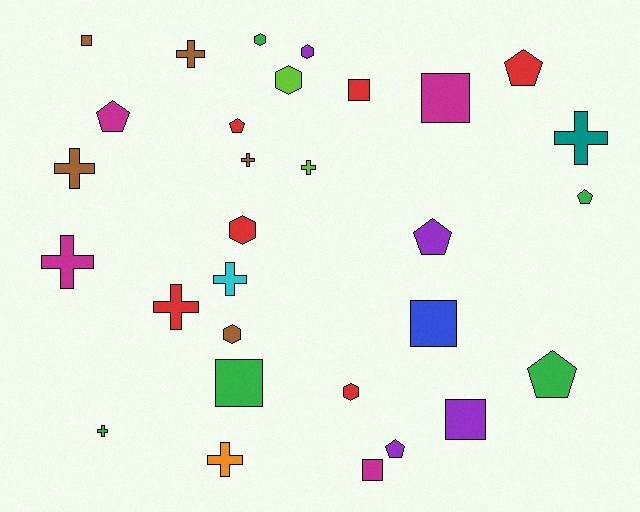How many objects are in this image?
There are 30 objects.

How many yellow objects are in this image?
There are no yellow objects.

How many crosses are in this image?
There are 10 crosses.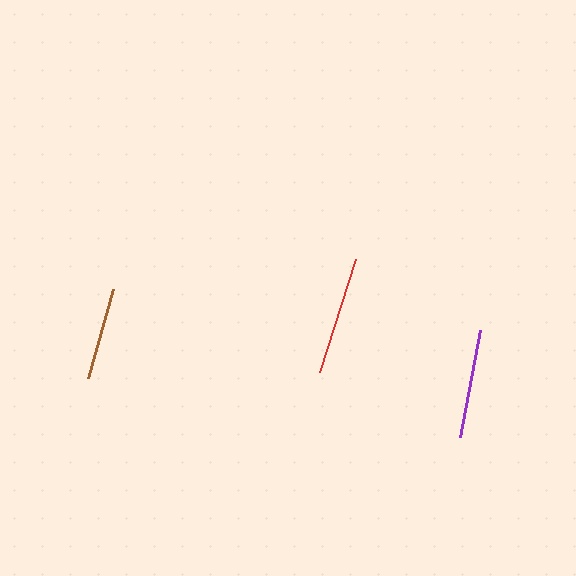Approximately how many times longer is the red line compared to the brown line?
The red line is approximately 1.3 times the length of the brown line.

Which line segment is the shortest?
The brown line is the shortest at approximately 92 pixels.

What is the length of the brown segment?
The brown segment is approximately 92 pixels long.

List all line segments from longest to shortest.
From longest to shortest: red, purple, brown.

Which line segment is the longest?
The red line is the longest at approximately 119 pixels.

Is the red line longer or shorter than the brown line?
The red line is longer than the brown line.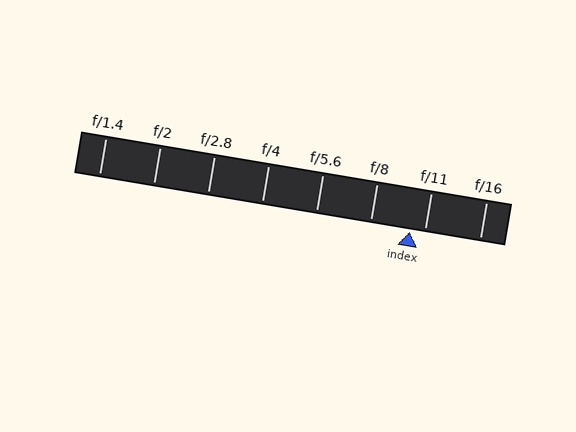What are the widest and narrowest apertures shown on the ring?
The widest aperture shown is f/1.4 and the narrowest is f/16.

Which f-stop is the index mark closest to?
The index mark is closest to f/11.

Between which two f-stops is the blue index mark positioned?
The index mark is between f/8 and f/11.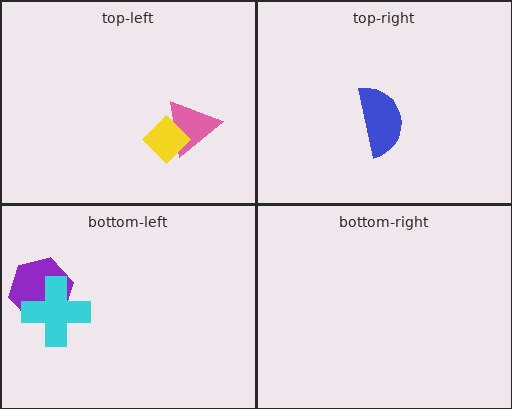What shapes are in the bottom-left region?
The purple hexagon, the cyan cross.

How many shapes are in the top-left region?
2.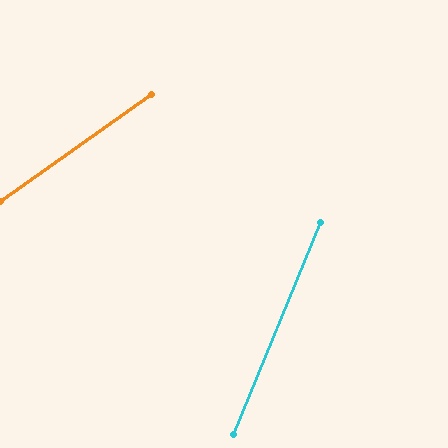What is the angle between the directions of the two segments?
Approximately 32 degrees.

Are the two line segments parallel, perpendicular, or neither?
Neither parallel nor perpendicular — they differ by about 32°.